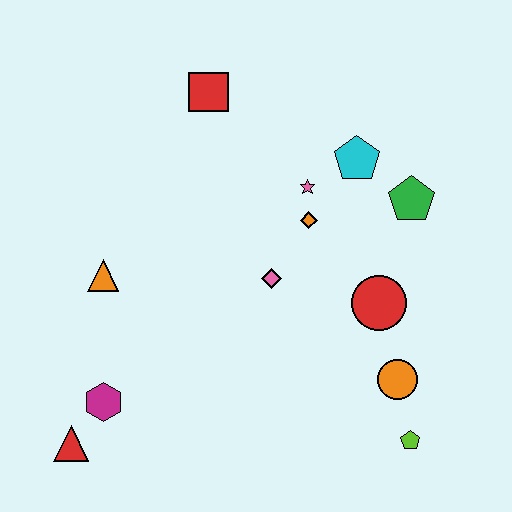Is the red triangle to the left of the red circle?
Yes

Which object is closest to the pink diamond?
The orange diamond is closest to the pink diamond.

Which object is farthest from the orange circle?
The red square is farthest from the orange circle.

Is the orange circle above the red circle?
No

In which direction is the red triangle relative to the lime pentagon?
The red triangle is to the left of the lime pentagon.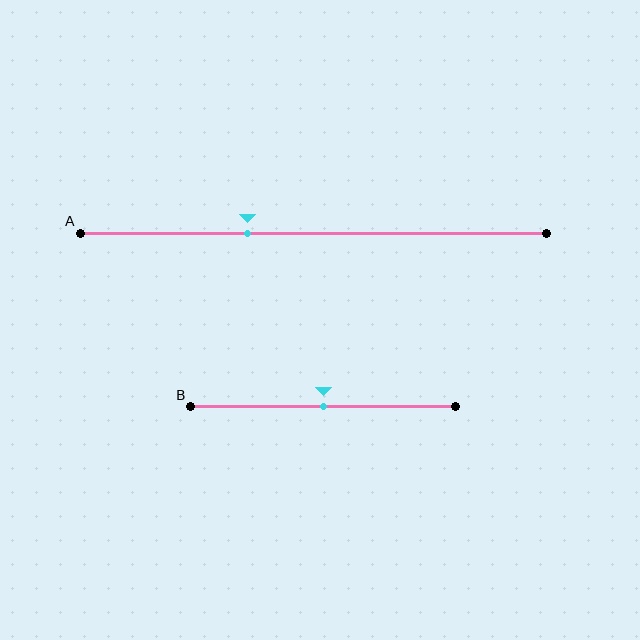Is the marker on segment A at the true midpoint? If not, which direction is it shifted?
No, the marker on segment A is shifted to the left by about 14% of the segment length.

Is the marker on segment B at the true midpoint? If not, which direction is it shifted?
Yes, the marker on segment B is at the true midpoint.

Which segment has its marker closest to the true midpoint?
Segment B has its marker closest to the true midpoint.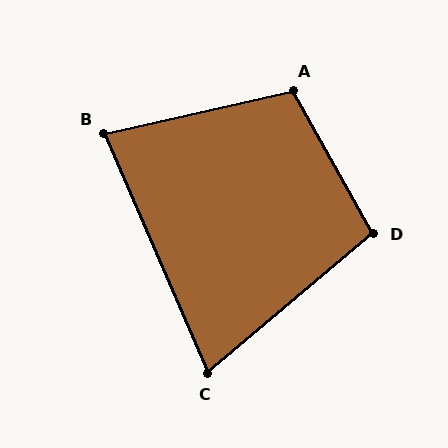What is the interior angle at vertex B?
Approximately 79 degrees (acute).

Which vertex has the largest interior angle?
A, at approximately 107 degrees.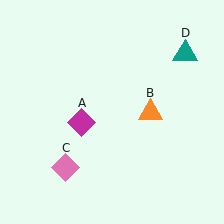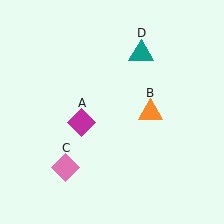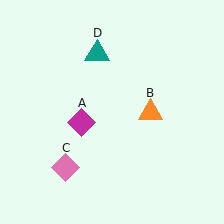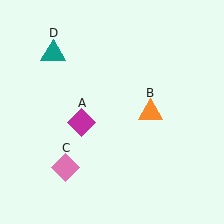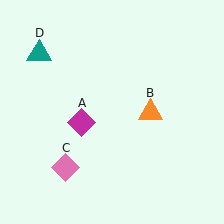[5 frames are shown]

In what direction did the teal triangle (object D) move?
The teal triangle (object D) moved left.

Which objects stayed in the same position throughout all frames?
Magenta diamond (object A) and orange triangle (object B) and pink diamond (object C) remained stationary.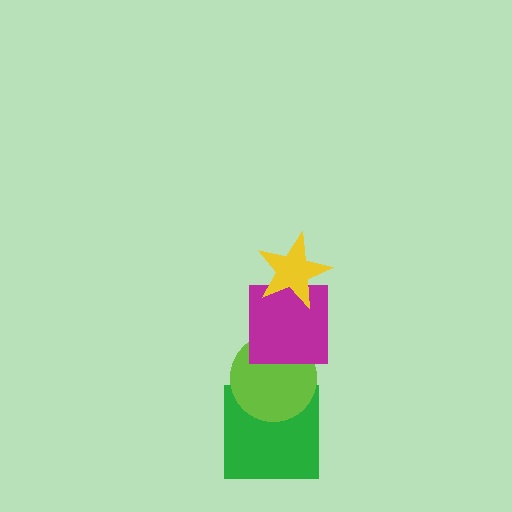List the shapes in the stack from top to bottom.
From top to bottom: the yellow star, the magenta square, the lime circle, the green square.